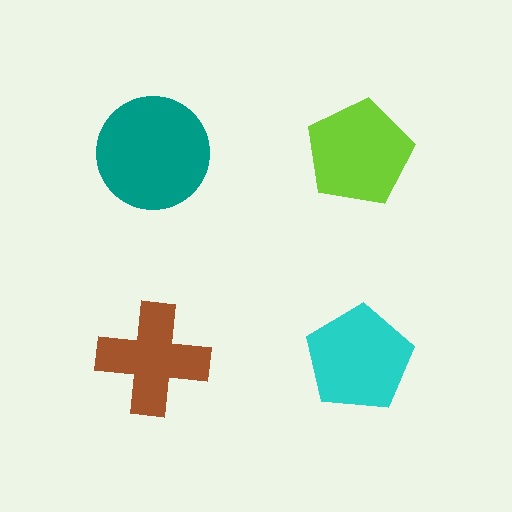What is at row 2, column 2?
A cyan pentagon.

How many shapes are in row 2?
2 shapes.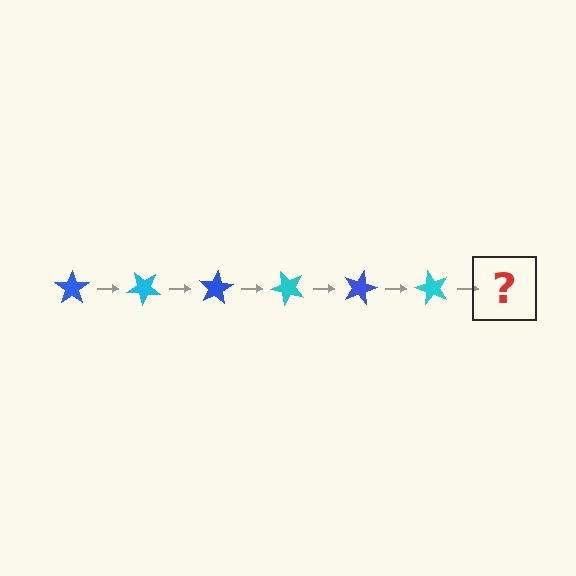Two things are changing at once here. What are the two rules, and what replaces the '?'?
The two rules are that it rotates 40 degrees each step and the color cycles through blue and cyan. The '?' should be a blue star, rotated 240 degrees from the start.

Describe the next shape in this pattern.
It should be a blue star, rotated 240 degrees from the start.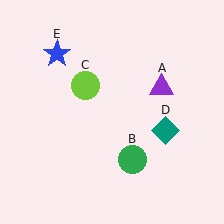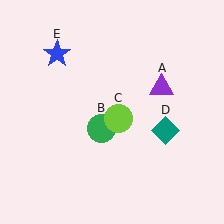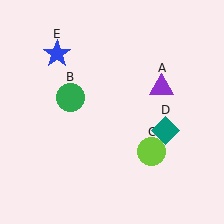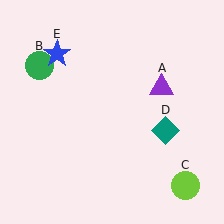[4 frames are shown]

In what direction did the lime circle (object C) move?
The lime circle (object C) moved down and to the right.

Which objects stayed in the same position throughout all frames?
Purple triangle (object A) and teal diamond (object D) and blue star (object E) remained stationary.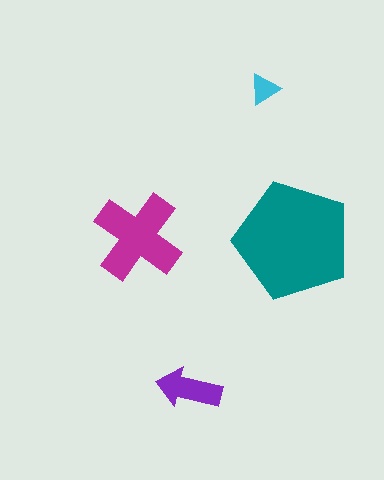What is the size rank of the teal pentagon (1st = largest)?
1st.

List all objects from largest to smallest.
The teal pentagon, the magenta cross, the purple arrow, the cyan triangle.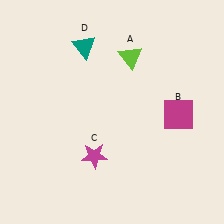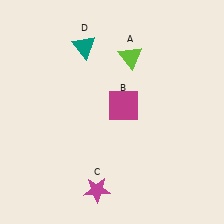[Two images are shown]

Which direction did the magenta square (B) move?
The magenta square (B) moved left.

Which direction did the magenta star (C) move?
The magenta star (C) moved down.